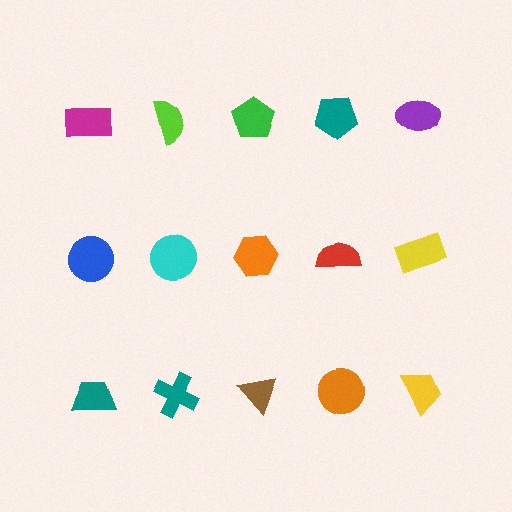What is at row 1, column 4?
A teal pentagon.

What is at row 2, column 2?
A cyan circle.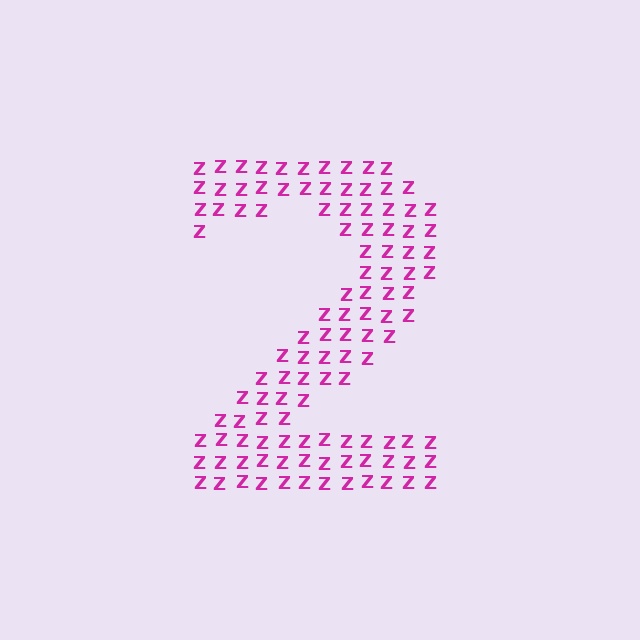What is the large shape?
The large shape is the digit 2.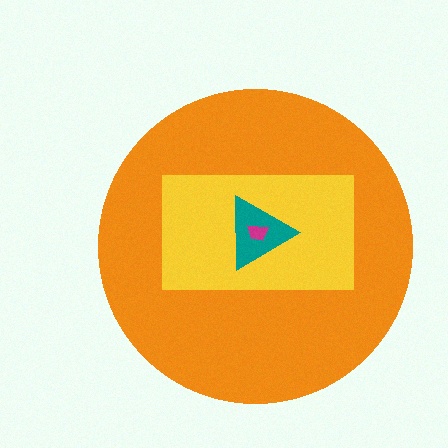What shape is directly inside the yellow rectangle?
The teal triangle.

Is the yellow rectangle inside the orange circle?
Yes.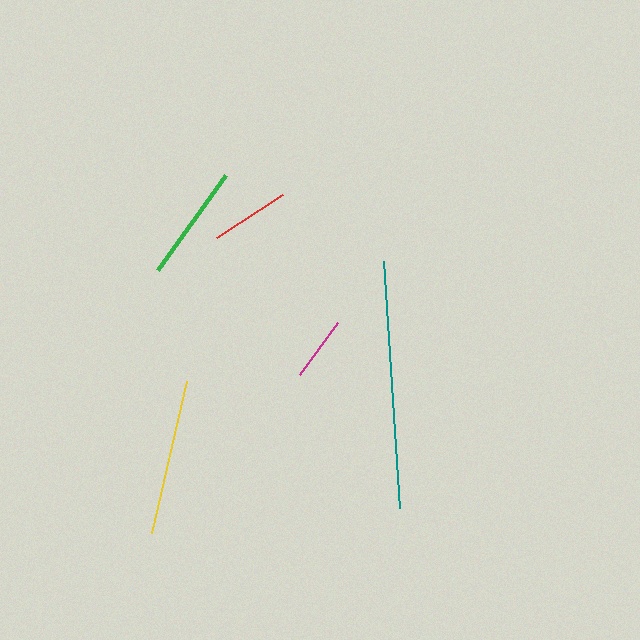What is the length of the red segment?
The red segment is approximately 78 pixels long.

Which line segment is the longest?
The teal line is the longest at approximately 248 pixels.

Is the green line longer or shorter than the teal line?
The teal line is longer than the green line.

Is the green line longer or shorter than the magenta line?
The green line is longer than the magenta line.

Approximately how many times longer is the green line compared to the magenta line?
The green line is approximately 1.8 times the length of the magenta line.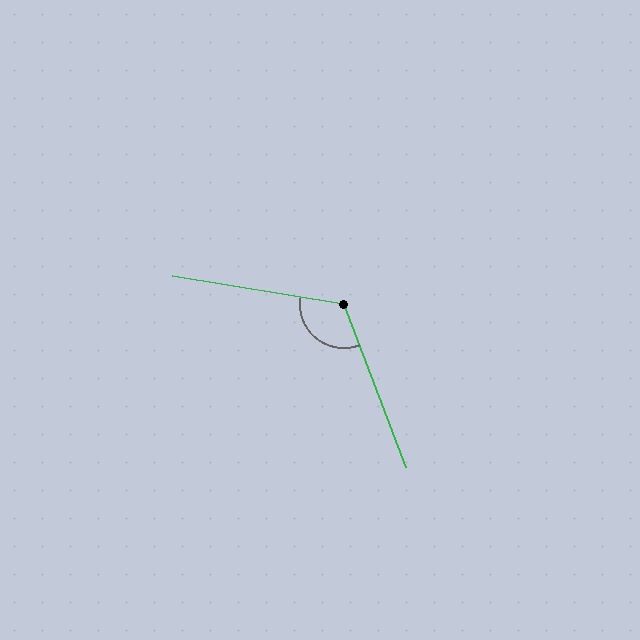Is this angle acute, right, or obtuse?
It is obtuse.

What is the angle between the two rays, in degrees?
Approximately 120 degrees.